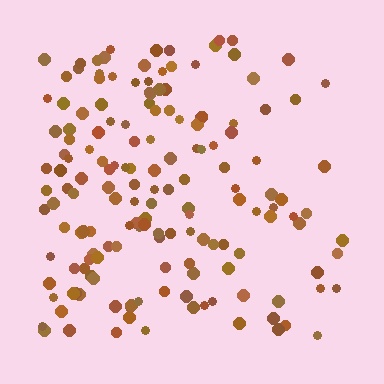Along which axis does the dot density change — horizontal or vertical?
Horizontal.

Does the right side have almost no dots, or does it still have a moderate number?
Still a moderate number, just noticeably fewer than the left.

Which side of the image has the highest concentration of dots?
The left.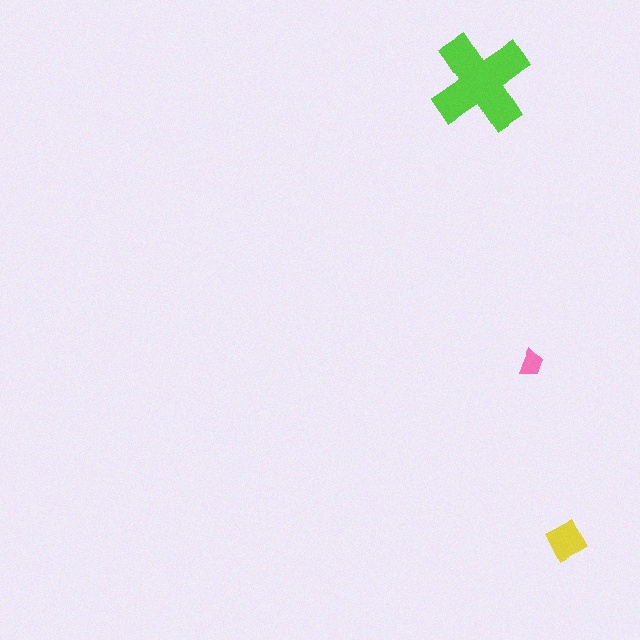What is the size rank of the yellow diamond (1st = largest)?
2nd.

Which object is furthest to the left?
The lime cross is leftmost.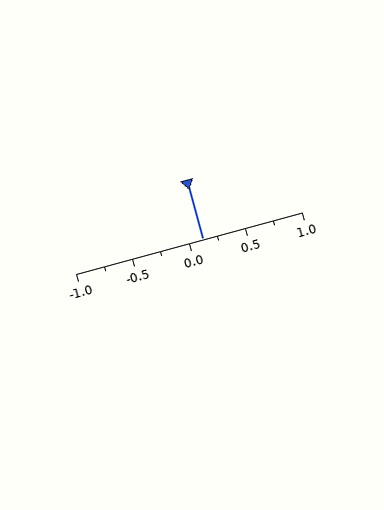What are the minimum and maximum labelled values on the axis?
The axis runs from -1.0 to 1.0.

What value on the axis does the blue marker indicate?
The marker indicates approximately 0.12.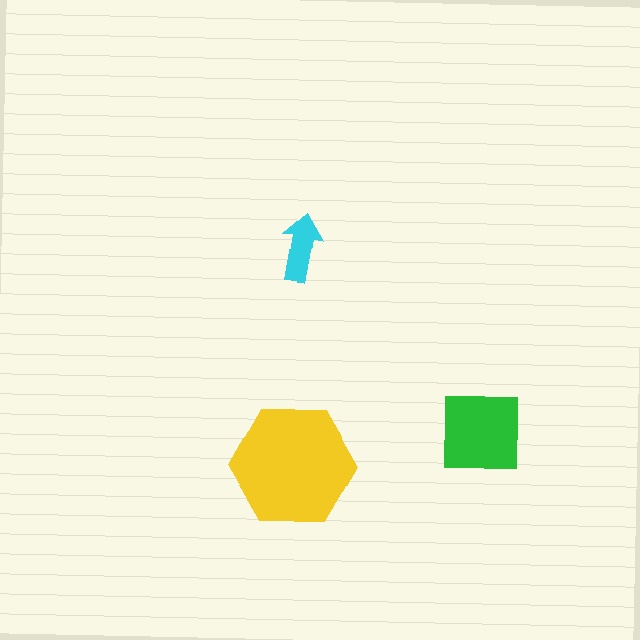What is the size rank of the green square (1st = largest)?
2nd.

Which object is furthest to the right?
The green square is rightmost.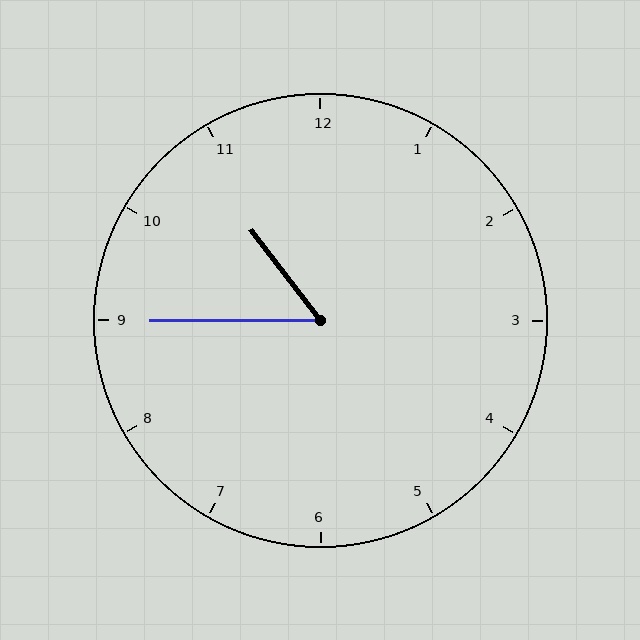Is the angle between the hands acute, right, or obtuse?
It is acute.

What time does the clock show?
10:45.